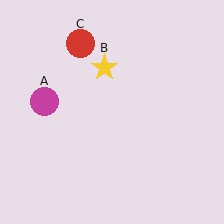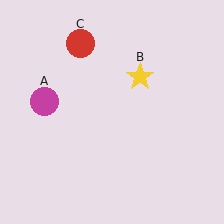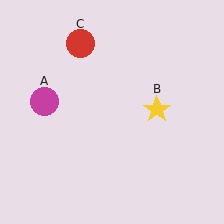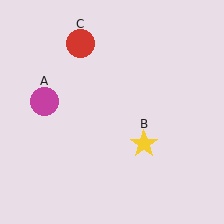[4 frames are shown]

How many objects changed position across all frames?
1 object changed position: yellow star (object B).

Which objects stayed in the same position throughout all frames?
Magenta circle (object A) and red circle (object C) remained stationary.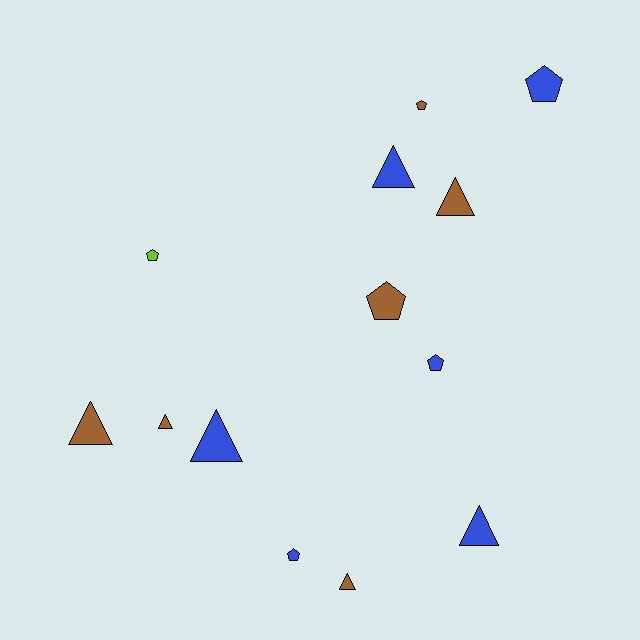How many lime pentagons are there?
There is 1 lime pentagon.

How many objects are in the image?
There are 13 objects.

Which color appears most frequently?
Brown, with 6 objects.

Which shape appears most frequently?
Triangle, with 7 objects.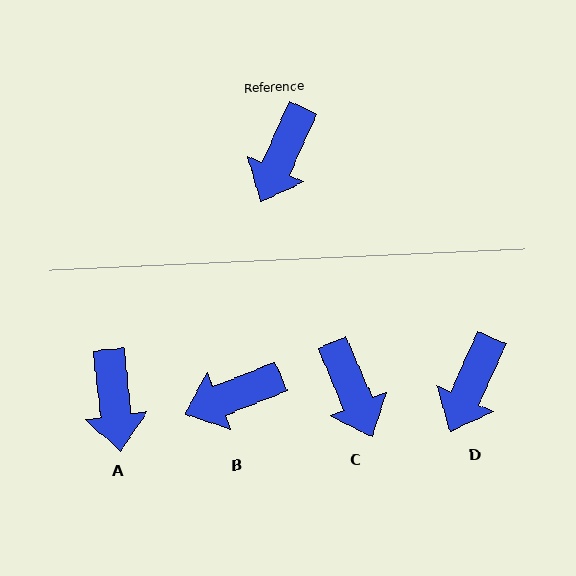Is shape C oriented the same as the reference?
No, it is off by about 47 degrees.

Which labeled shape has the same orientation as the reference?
D.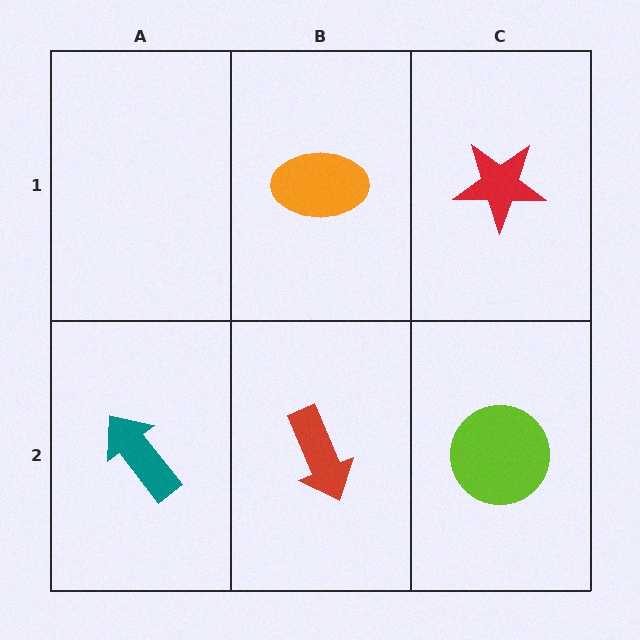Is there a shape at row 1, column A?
No, that cell is empty.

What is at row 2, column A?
A teal arrow.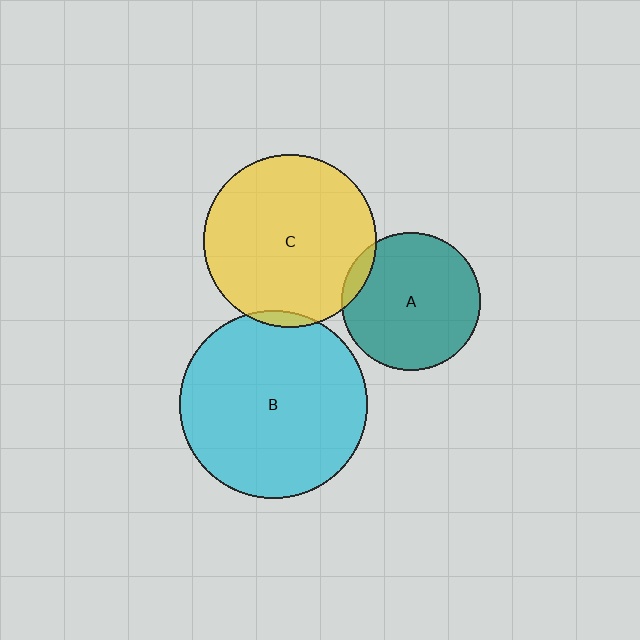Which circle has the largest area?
Circle B (cyan).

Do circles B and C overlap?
Yes.